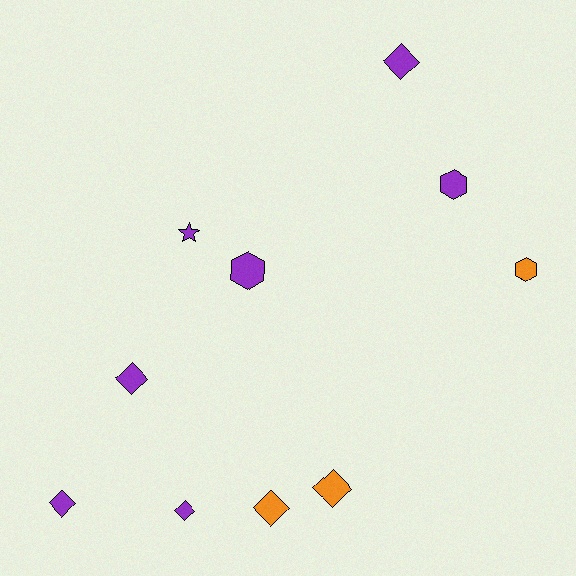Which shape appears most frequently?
Diamond, with 6 objects.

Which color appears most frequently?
Purple, with 7 objects.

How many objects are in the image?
There are 10 objects.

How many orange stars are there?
There are no orange stars.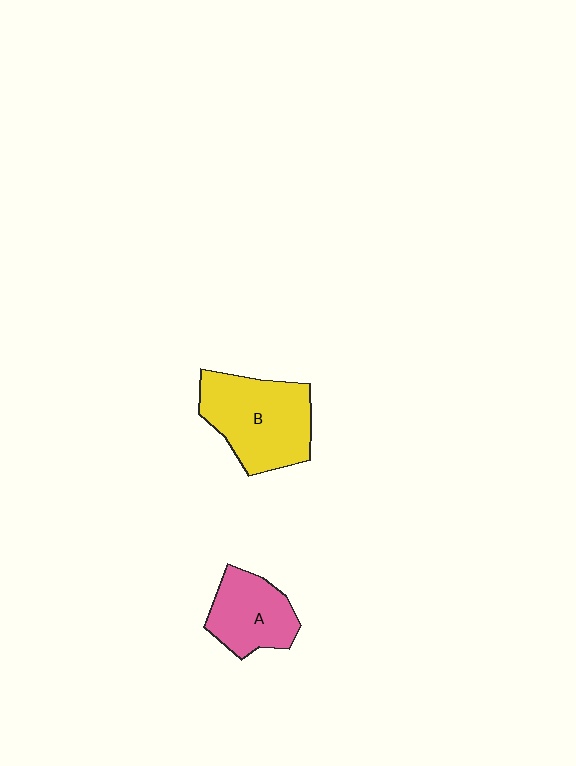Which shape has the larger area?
Shape B (yellow).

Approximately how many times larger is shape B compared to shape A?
Approximately 1.5 times.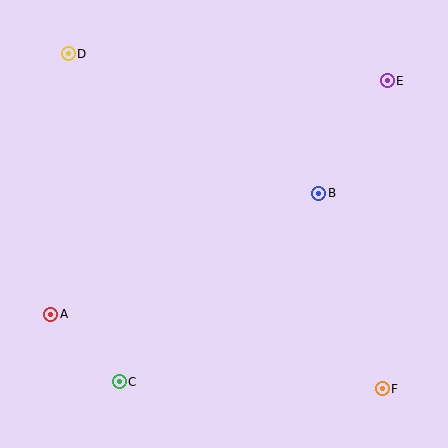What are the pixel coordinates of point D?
Point D is at (68, 54).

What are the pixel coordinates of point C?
Point C is at (119, 382).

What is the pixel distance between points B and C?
The distance between B and C is 274 pixels.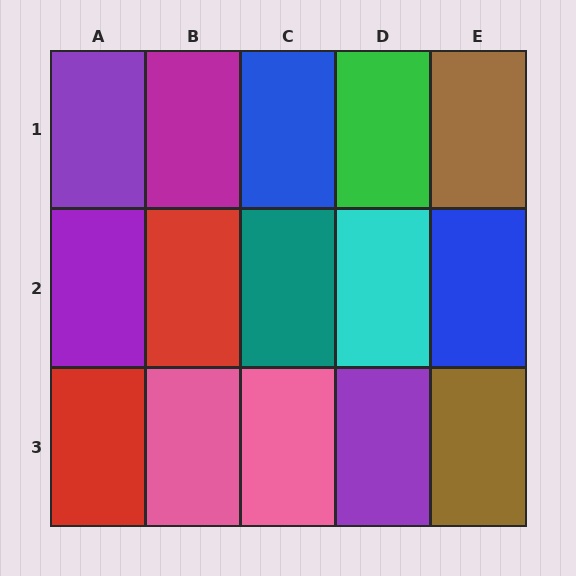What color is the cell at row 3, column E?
Brown.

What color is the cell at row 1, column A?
Purple.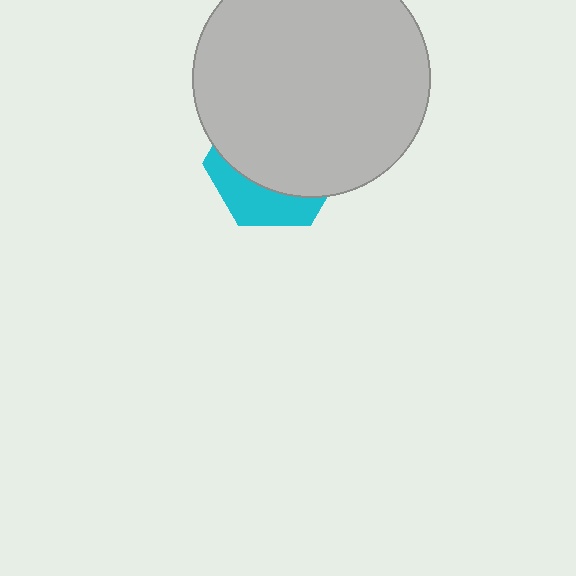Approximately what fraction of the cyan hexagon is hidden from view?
Roughly 69% of the cyan hexagon is hidden behind the light gray circle.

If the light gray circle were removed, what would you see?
You would see the complete cyan hexagon.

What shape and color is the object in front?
The object in front is a light gray circle.